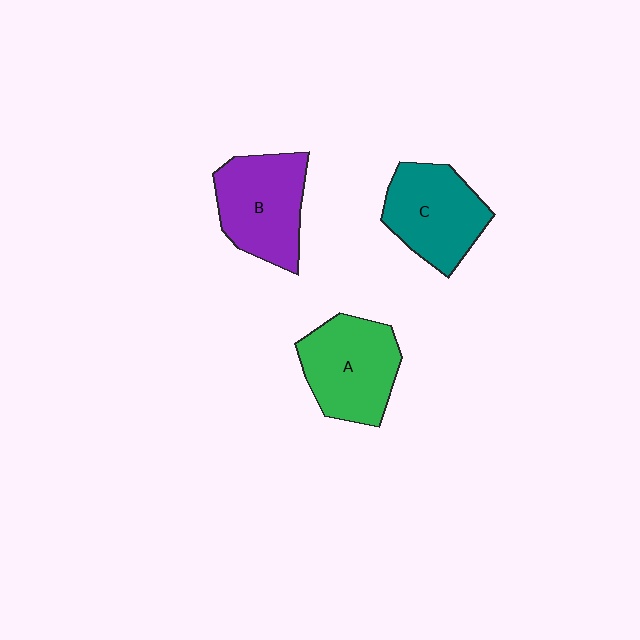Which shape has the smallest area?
Shape C (teal).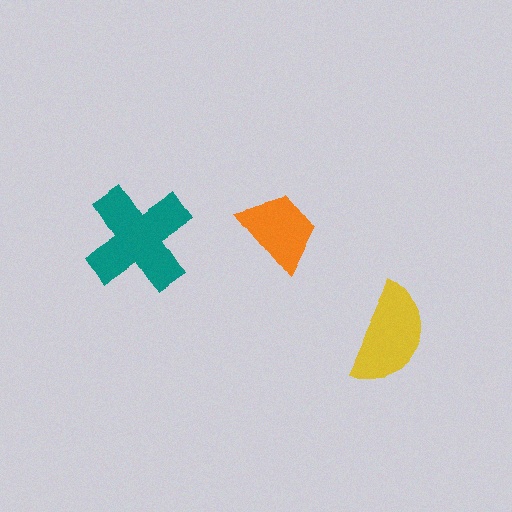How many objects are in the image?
There are 3 objects in the image.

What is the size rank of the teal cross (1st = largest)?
1st.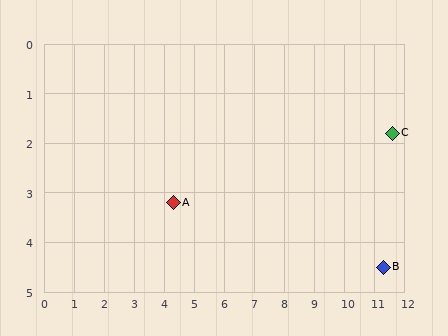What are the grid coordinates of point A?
Point A is at approximately (4.3, 3.2).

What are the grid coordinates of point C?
Point C is at approximately (11.6, 1.8).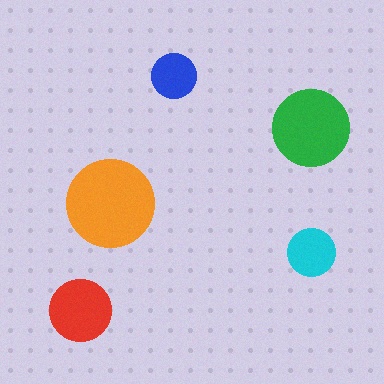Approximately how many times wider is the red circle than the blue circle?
About 1.5 times wider.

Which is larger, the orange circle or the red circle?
The orange one.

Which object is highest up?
The blue circle is topmost.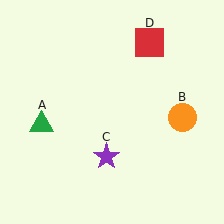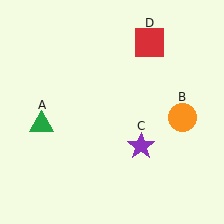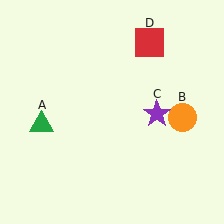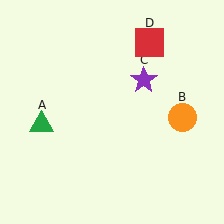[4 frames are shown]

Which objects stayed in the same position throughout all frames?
Green triangle (object A) and orange circle (object B) and red square (object D) remained stationary.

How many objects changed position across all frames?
1 object changed position: purple star (object C).